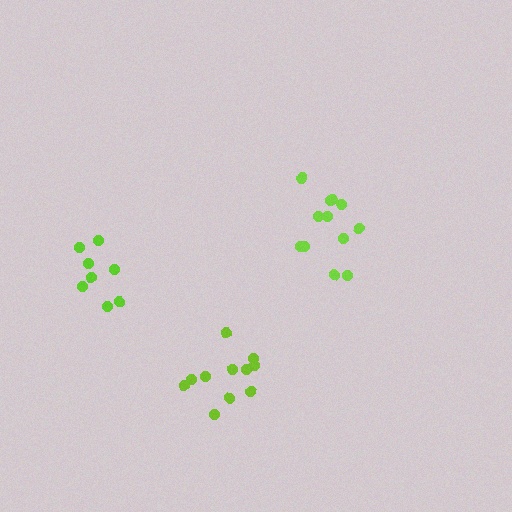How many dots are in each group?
Group 1: 8 dots, Group 2: 12 dots, Group 3: 11 dots (31 total).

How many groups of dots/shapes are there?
There are 3 groups.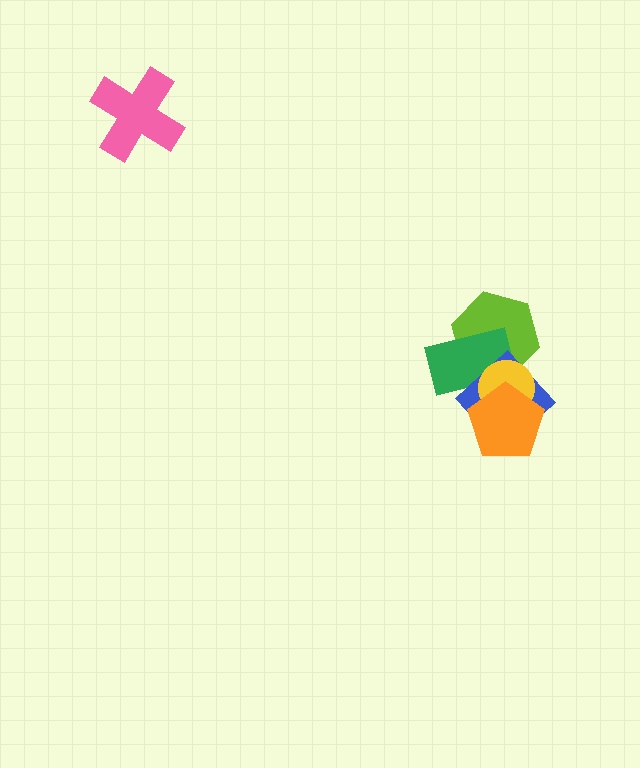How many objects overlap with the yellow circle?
4 objects overlap with the yellow circle.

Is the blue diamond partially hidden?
Yes, it is partially covered by another shape.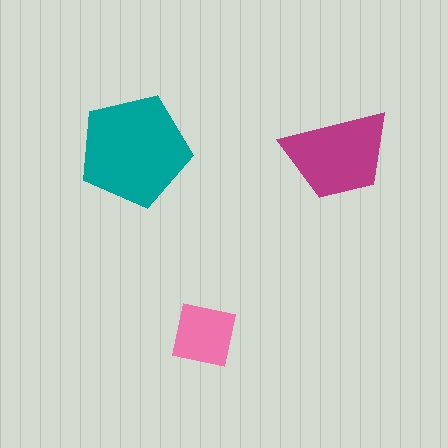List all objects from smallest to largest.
The pink square, the magenta trapezoid, the teal pentagon.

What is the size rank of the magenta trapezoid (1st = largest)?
2nd.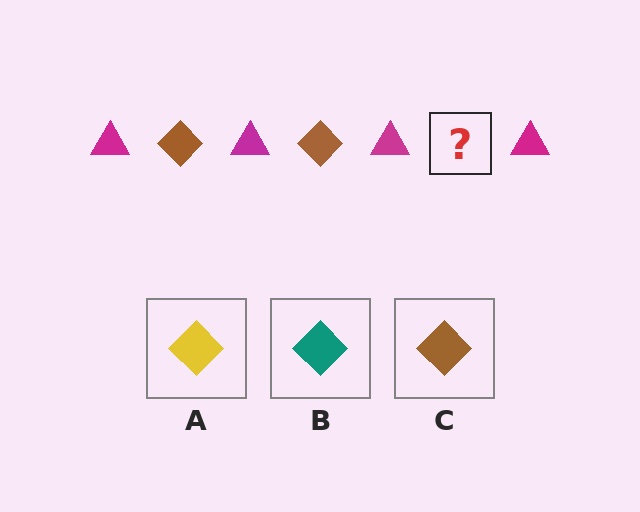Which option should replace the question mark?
Option C.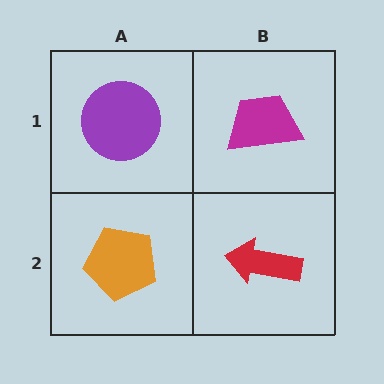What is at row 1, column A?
A purple circle.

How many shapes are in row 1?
2 shapes.